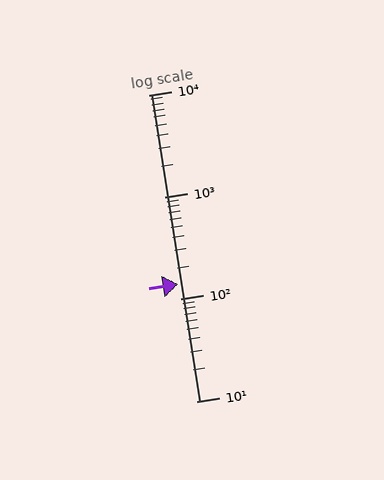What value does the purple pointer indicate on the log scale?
The pointer indicates approximately 140.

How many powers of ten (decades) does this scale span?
The scale spans 3 decades, from 10 to 10000.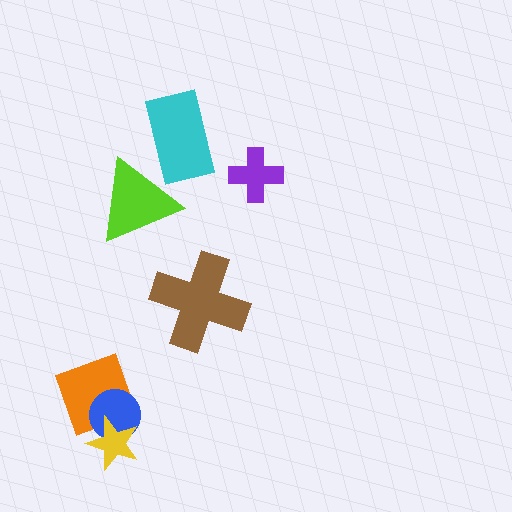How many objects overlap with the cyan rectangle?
1 object overlaps with the cyan rectangle.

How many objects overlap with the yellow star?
2 objects overlap with the yellow star.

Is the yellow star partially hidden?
No, no other shape covers it.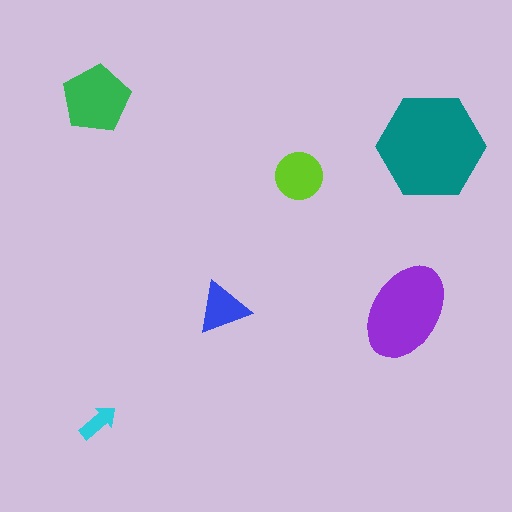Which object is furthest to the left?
The green pentagon is leftmost.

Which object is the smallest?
The cyan arrow.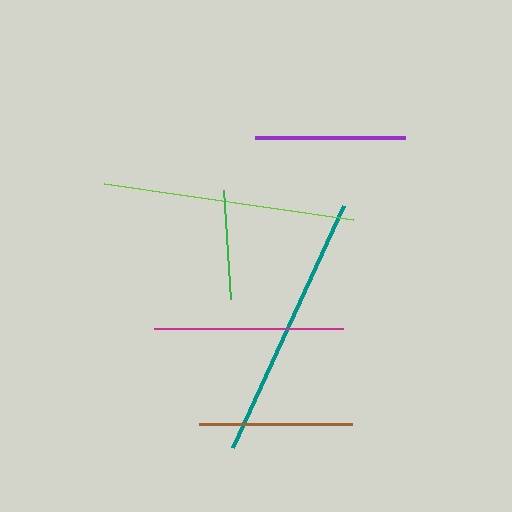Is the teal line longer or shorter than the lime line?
The teal line is longer than the lime line.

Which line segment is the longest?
The teal line is the longest at approximately 267 pixels.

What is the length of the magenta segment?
The magenta segment is approximately 190 pixels long.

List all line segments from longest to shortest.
From longest to shortest: teal, lime, magenta, brown, purple, green.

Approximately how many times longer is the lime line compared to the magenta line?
The lime line is approximately 1.3 times the length of the magenta line.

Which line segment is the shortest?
The green line is the shortest at approximately 110 pixels.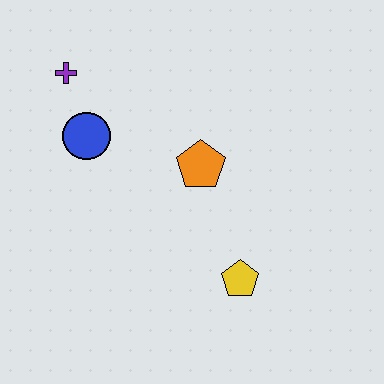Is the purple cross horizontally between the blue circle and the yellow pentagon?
No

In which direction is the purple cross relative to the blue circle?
The purple cross is above the blue circle.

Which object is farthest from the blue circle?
The yellow pentagon is farthest from the blue circle.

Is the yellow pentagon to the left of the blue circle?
No